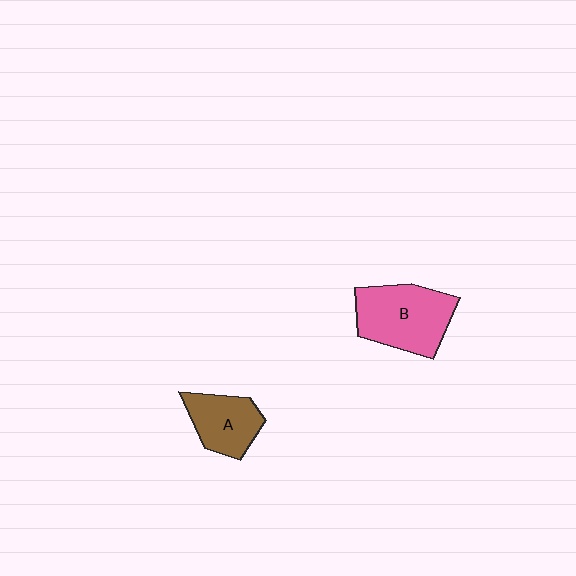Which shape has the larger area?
Shape B (pink).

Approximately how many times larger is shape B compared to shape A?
Approximately 1.5 times.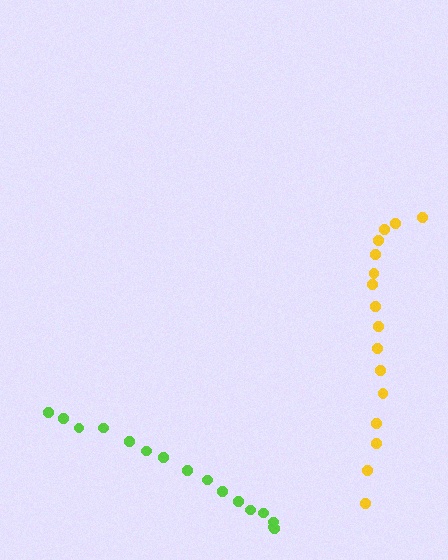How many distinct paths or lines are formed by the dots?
There are 2 distinct paths.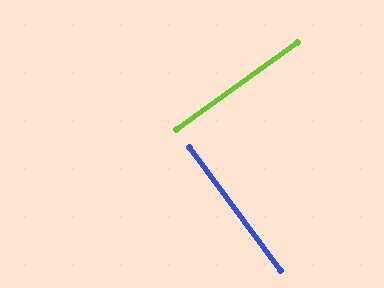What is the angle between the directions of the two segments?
Approximately 89 degrees.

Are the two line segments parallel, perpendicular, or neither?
Perpendicular — they meet at approximately 89°.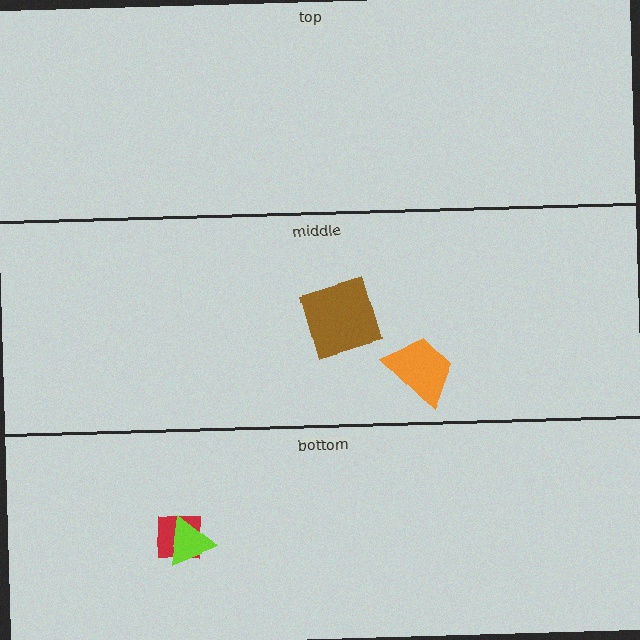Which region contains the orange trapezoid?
The middle region.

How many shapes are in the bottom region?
2.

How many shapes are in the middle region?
2.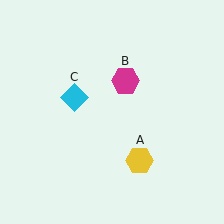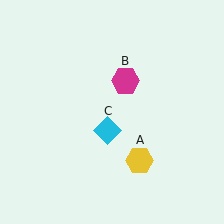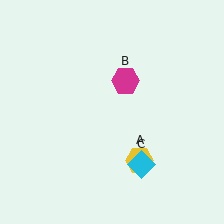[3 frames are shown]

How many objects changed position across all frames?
1 object changed position: cyan diamond (object C).